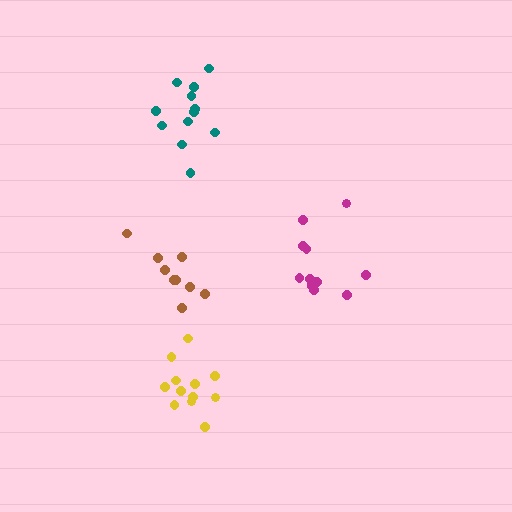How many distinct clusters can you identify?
There are 4 distinct clusters.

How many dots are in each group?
Group 1: 12 dots, Group 2: 12 dots, Group 3: 12 dots, Group 4: 9 dots (45 total).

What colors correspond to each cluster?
The clusters are colored: teal, magenta, yellow, brown.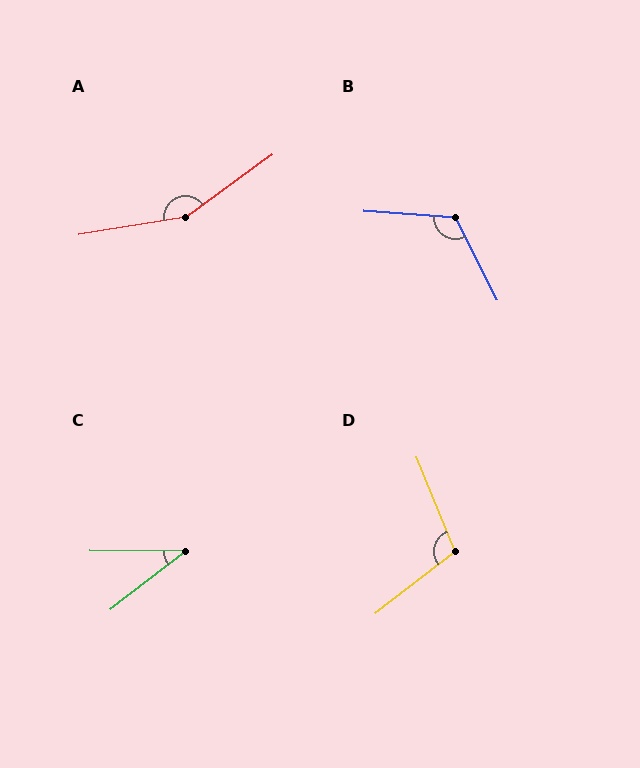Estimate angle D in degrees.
Approximately 105 degrees.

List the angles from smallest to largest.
C (38°), D (105°), B (121°), A (153°).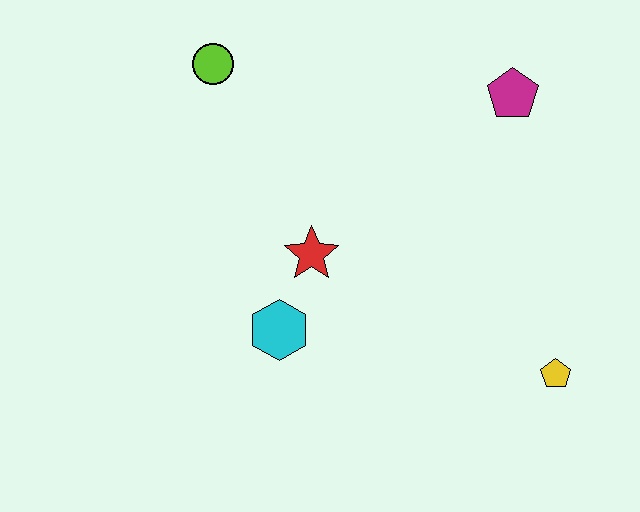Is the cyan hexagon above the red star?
No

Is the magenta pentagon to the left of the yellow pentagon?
Yes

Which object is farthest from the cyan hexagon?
The magenta pentagon is farthest from the cyan hexagon.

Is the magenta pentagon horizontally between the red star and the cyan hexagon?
No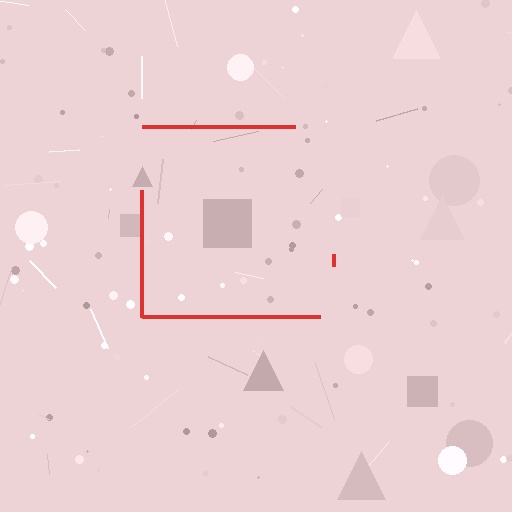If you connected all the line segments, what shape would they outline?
They would outline a square.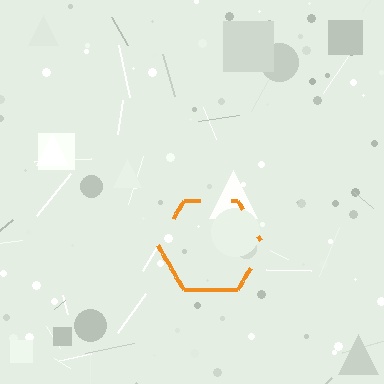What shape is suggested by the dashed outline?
The dashed outline suggests a hexagon.